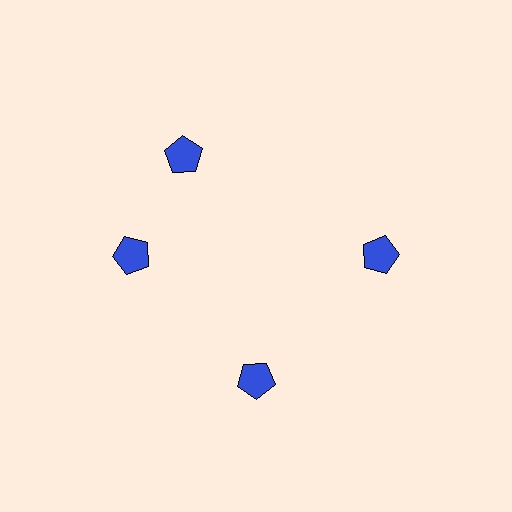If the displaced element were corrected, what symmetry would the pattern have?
It would have 4-fold rotational symmetry — the pattern would map onto itself every 90 degrees.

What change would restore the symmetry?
The symmetry would be restored by rotating it back into even spacing with its neighbors so that all 4 pentagons sit at equal angles and equal distance from the center.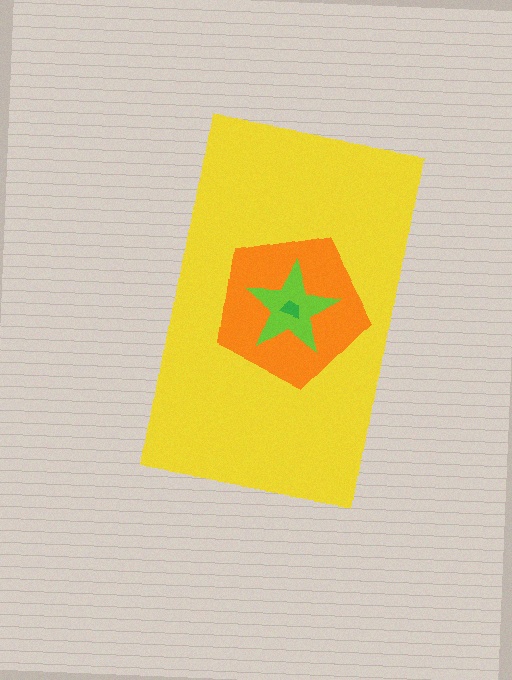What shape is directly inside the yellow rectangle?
The orange pentagon.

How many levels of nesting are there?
4.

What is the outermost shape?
The yellow rectangle.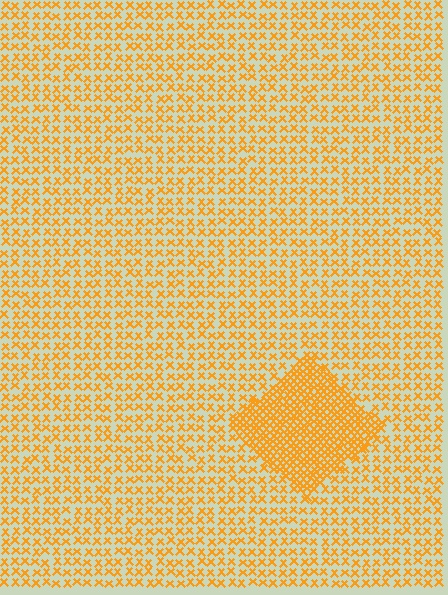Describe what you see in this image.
The image contains small orange elements arranged at two different densities. A diamond-shaped region is visible where the elements are more densely packed than the surrounding area.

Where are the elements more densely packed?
The elements are more densely packed inside the diamond boundary.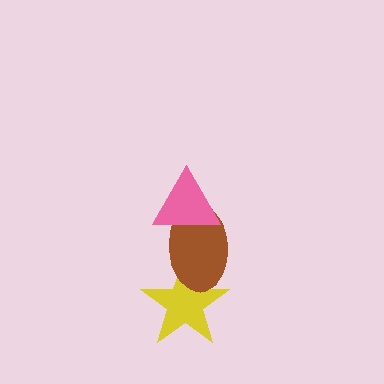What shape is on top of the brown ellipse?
The pink triangle is on top of the brown ellipse.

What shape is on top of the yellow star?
The brown ellipse is on top of the yellow star.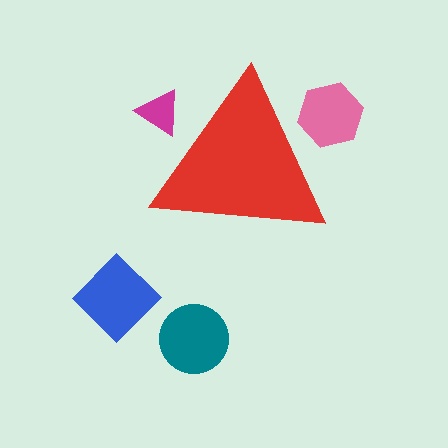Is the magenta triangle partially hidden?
Yes, the magenta triangle is partially hidden behind the red triangle.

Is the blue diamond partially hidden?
No, the blue diamond is fully visible.